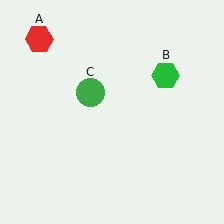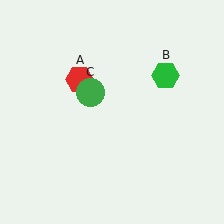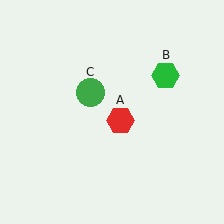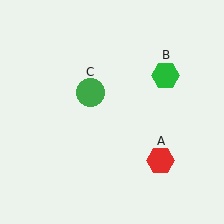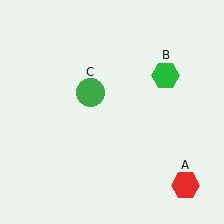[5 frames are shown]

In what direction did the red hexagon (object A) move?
The red hexagon (object A) moved down and to the right.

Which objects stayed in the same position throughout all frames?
Green hexagon (object B) and green circle (object C) remained stationary.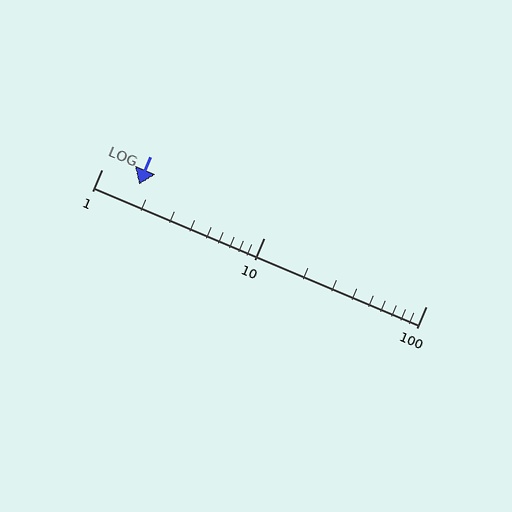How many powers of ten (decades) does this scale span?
The scale spans 2 decades, from 1 to 100.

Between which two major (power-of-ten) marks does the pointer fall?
The pointer is between 1 and 10.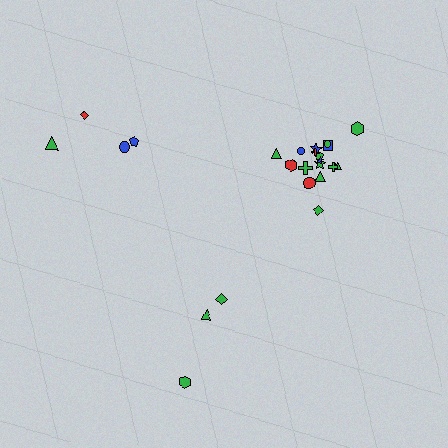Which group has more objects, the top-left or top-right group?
The top-right group.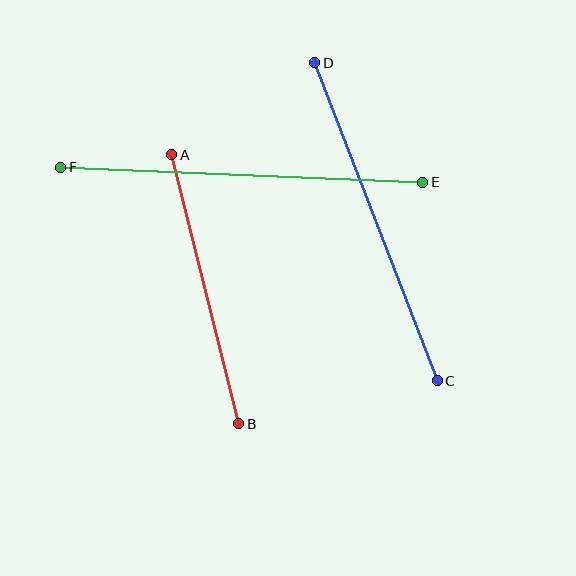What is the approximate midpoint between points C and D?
The midpoint is at approximately (376, 222) pixels.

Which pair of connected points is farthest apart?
Points E and F are farthest apart.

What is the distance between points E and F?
The distance is approximately 362 pixels.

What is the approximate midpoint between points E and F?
The midpoint is at approximately (242, 175) pixels.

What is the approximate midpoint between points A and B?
The midpoint is at approximately (205, 289) pixels.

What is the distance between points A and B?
The distance is approximately 277 pixels.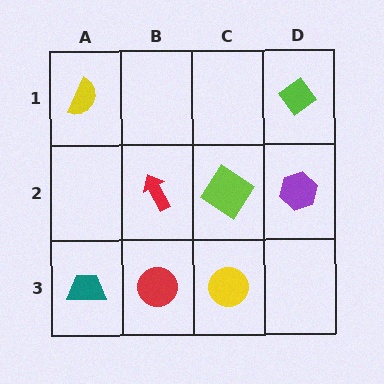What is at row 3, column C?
A yellow circle.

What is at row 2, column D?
A purple hexagon.